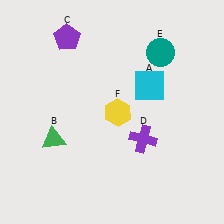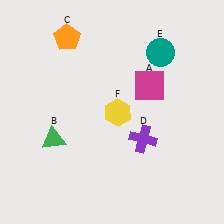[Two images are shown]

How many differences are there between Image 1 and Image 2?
There are 2 differences between the two images.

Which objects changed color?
A changed from cyan to magenta. C changed from purple to orange.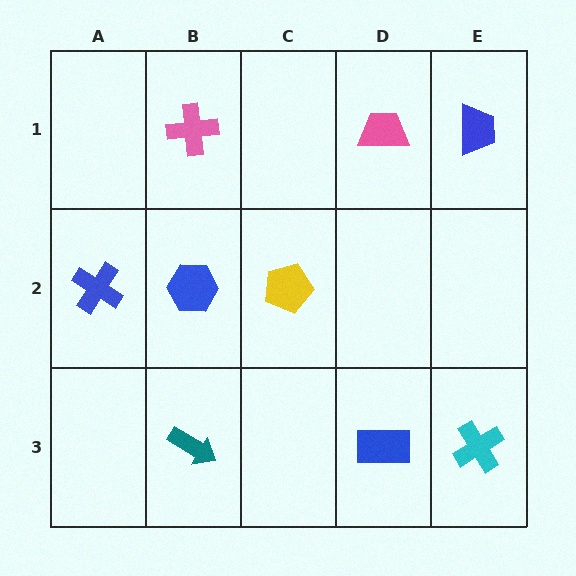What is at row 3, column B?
A teal arrow.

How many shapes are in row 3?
3 shapes.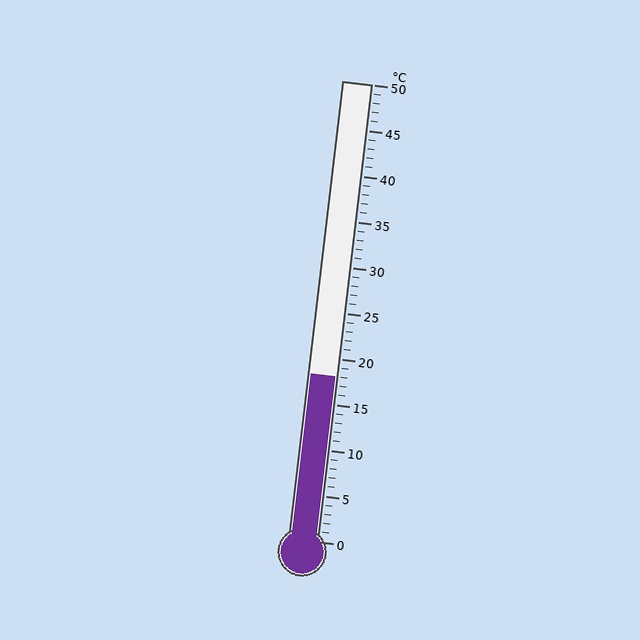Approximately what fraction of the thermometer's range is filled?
The thermometer is filled to approximately 35% of its range.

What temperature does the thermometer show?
The thermometer shows approximately 18°C.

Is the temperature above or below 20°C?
The temperature is below 20°C.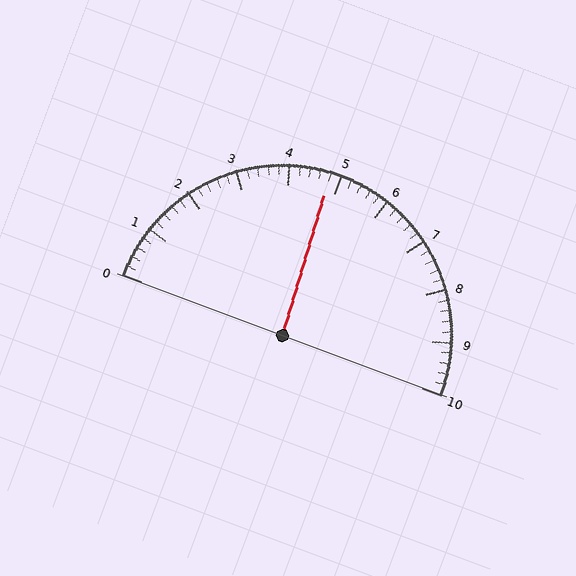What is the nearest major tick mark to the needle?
The nearest major tick mark is 5.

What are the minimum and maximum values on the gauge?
The gauge ranges from 0 to 10.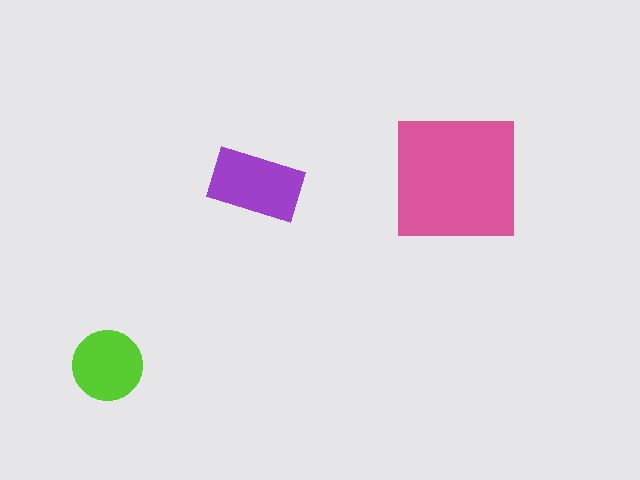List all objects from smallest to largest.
The lime circle, the purple rectangle, the pink square.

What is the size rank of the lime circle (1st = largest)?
3rd.